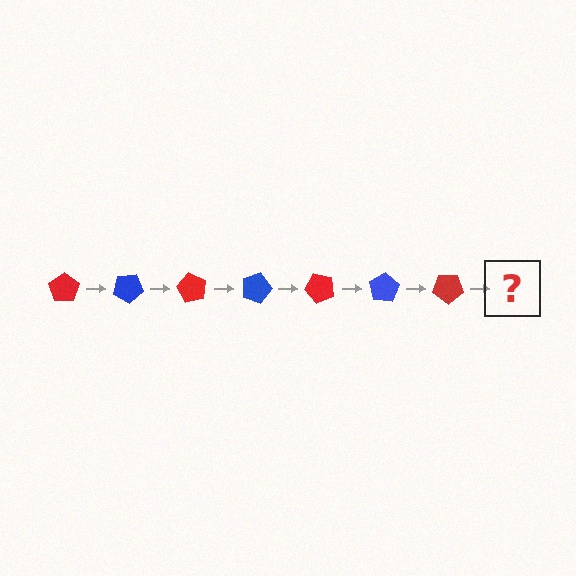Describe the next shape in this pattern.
It should be a blue pentagon, rotated 210 degrees from the start.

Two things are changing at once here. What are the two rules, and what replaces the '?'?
The two rules are that it rotates 30 degrees each step and the color cycles through red and blue. The '?' should be a blue pentagon, rotated 210 degrees from the start.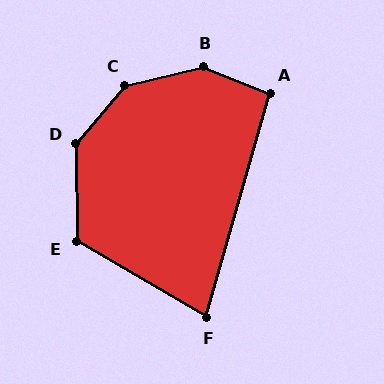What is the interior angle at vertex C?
Approximately 144 degrees (obtuse).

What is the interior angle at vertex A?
Approximately 96 degrees (obtuse).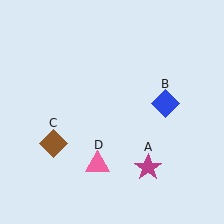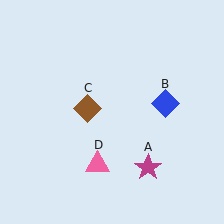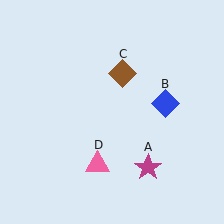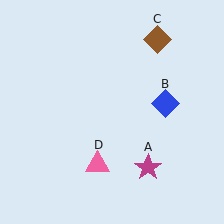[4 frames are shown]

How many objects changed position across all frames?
1 object changed position: brown diamond (object C).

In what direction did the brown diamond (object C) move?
The brown diamond (object C) moved up and to the right.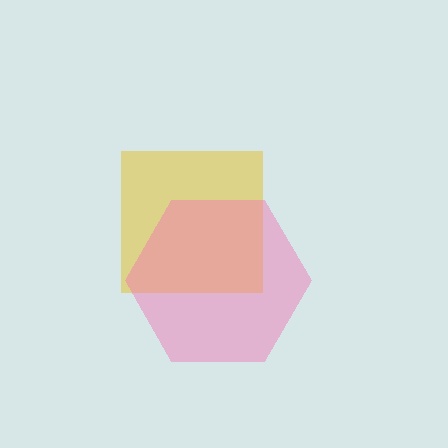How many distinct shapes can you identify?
There are 2 distinct shapes: a yellow square, a pink hexagon.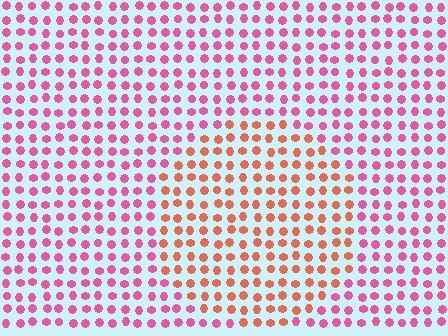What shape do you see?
I see a circle.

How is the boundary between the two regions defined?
The boundary is defined purely by a slight shift in hue (about 42 degrees). Spacing, size, and orientation are identical on both sides.